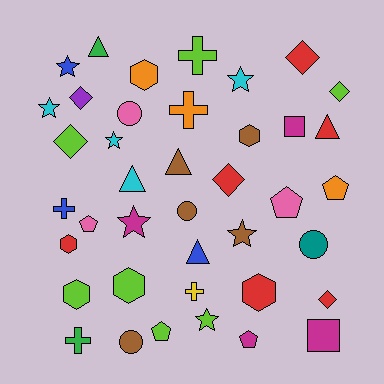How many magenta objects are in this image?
There are 4 magenta objects.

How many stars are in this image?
There are 7 stars.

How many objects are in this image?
There are 40 objects.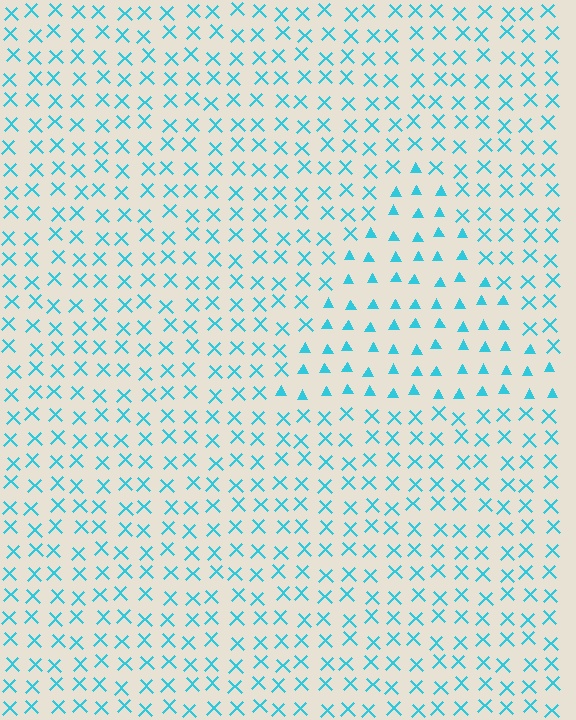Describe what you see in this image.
The image is filled with small cyan elements arranged in a uniform grid. A triangle-shaped region contains triangles, while the surrounding area contains X marks. The boundary is defined purely by the change in element shape.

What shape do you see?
I see a triangle.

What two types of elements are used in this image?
The image uses triangles inside the triangle region and X marks outside it.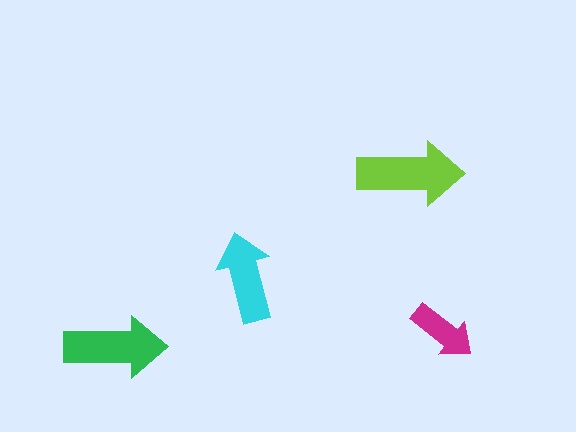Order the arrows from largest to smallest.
the lime one, the green one, the cyan one, the magenta one.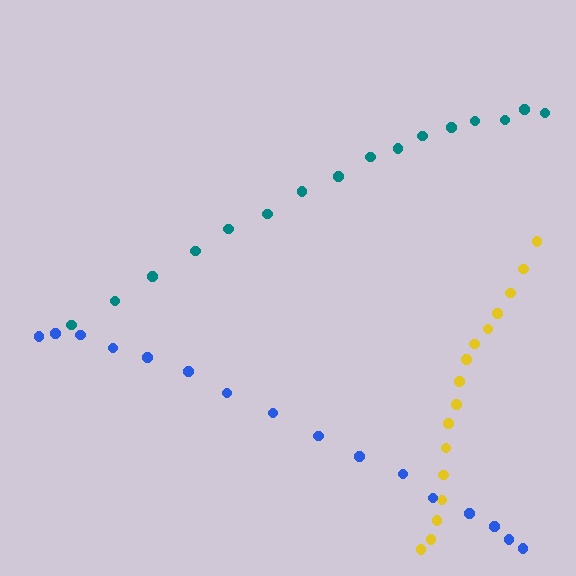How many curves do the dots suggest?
There are 3 distinct paths.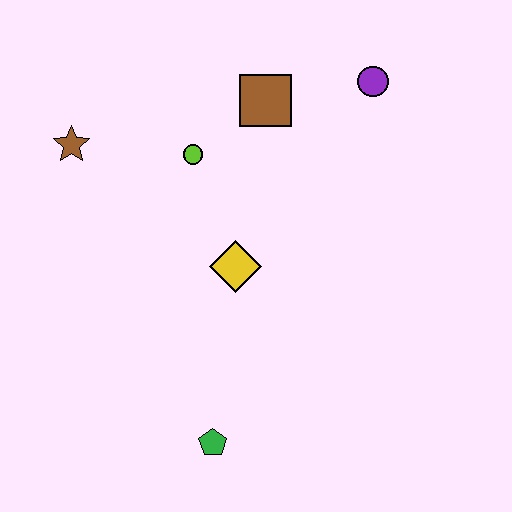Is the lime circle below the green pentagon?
No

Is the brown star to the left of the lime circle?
Yes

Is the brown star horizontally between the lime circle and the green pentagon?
No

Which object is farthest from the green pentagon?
The purple circle is farthest from the green pentagon.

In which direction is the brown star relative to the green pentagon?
The brown star is above the green pentagon.